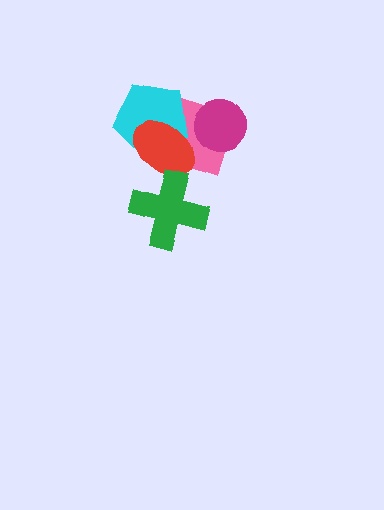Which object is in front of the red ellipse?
The green cross is in front of the red ellipse.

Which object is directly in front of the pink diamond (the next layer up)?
The cyan pentagon is directly in front of the pink diamond.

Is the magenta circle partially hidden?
No, no other shape covers it.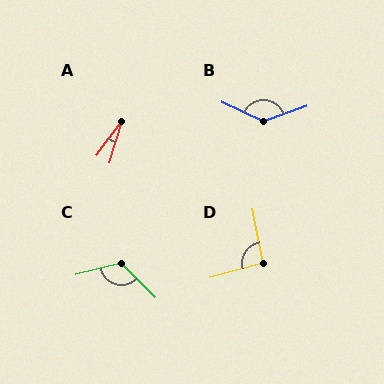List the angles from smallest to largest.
A (20°), D (95°), C (121°), B (135°).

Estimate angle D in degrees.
Approximately 95 degrees.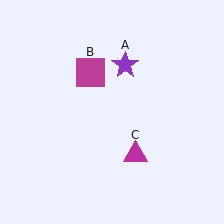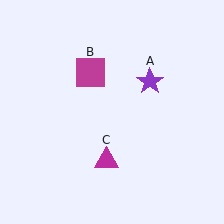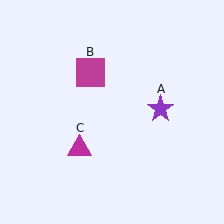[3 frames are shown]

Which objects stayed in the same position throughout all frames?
Magenta square (object B) remained stationary.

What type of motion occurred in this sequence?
The purple star (object A), magenta triangle (object C) rotated clockwise around the center of the scene.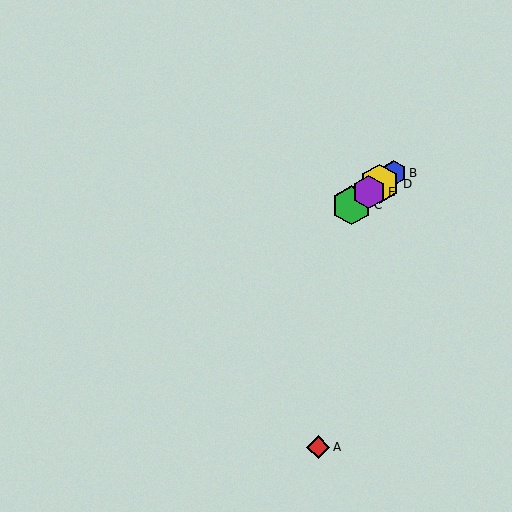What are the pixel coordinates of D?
Object D is at (380, 184).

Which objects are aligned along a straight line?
Objects B, C, D, E are aligned along a straight line.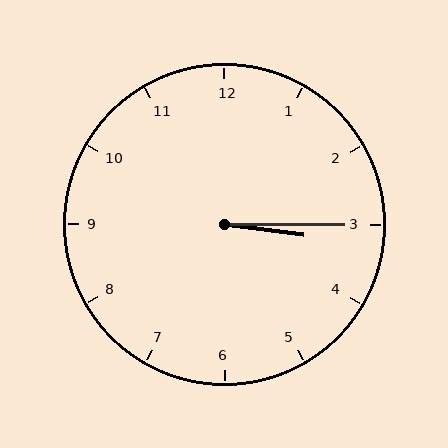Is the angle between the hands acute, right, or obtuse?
It is acute.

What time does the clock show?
3:15.